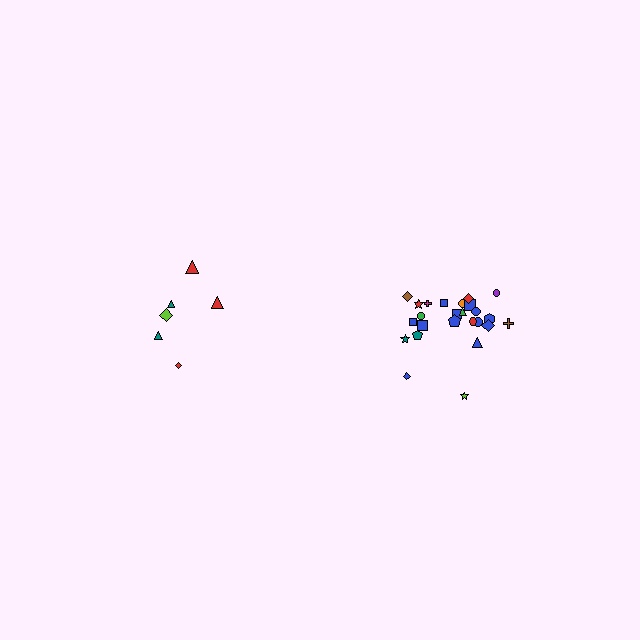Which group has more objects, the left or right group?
The right group.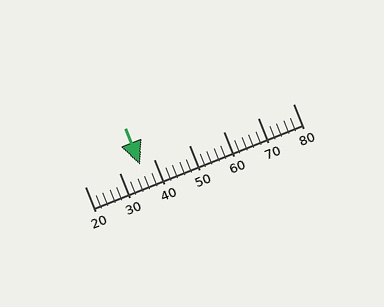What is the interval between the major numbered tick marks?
The major tick marks are spaced 10 units apart.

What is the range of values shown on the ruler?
The ruler shows values from 20 to 80.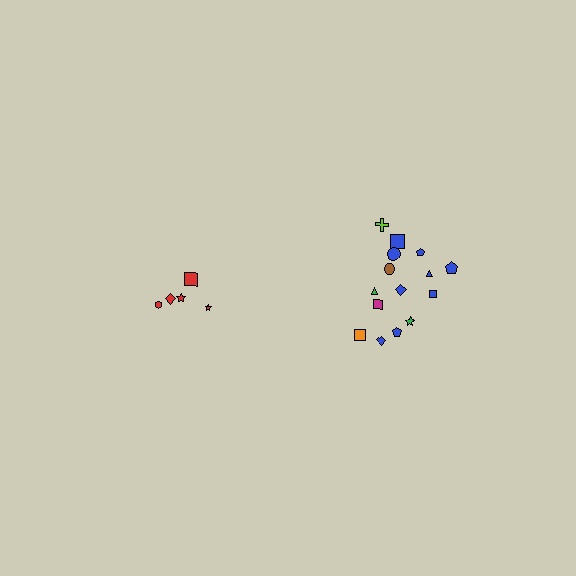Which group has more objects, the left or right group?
The right group.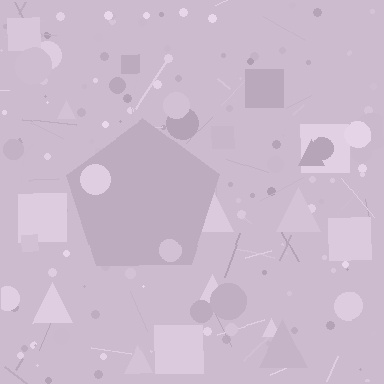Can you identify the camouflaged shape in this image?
The camouflaged shape is a pentagon.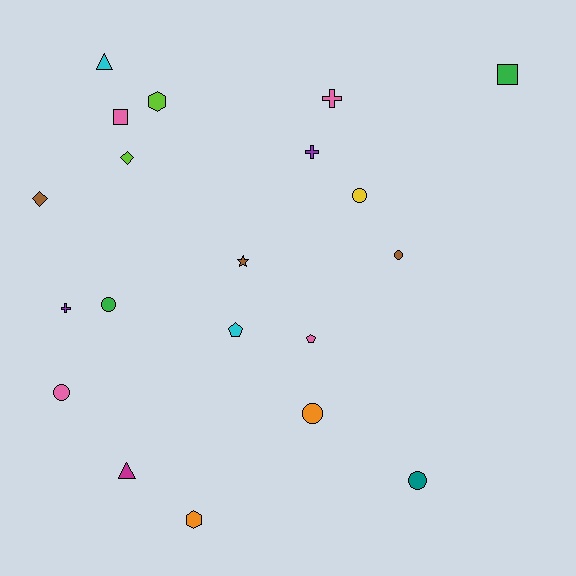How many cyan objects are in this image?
There are 2 cyan objects.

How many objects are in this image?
There are 20 objects.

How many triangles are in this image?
There are 2 triangles.